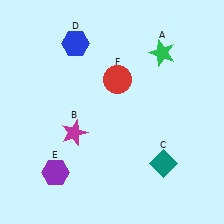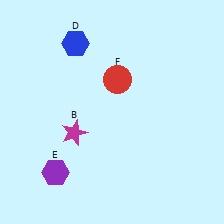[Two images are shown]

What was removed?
The green star (A), the teal diamond (C) were removed in Image 2.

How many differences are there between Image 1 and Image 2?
There are 2 differences between the two images.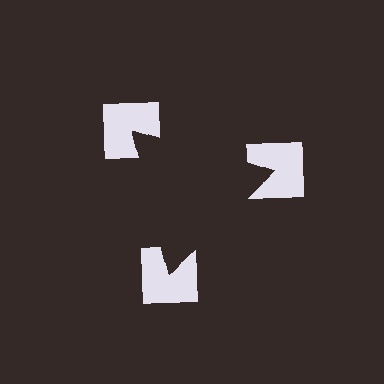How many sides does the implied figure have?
3 sides.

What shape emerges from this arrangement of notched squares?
An illusory triangle — its edges are inferred from the aligned wedge cuts in the notched squares, not physically drawn.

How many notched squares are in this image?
There are 3 — one at each vertex of the illusory triangle.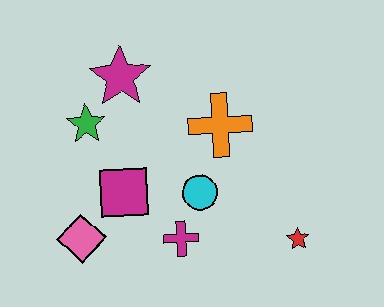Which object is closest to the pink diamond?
The magenta square is closest to the pink diamond.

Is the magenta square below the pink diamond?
No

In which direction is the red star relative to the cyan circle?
The red star is to the right of the cyan circle.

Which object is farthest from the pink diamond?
The red star is farthest from the pink diamond.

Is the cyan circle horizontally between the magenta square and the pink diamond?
No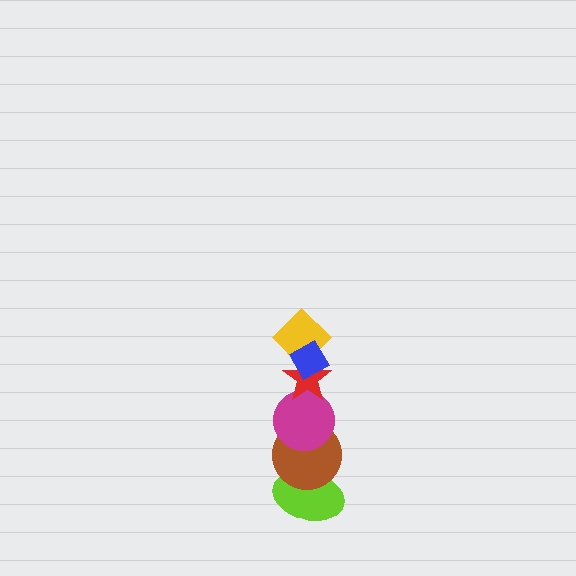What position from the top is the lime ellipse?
The lime ellipse is 6th from the top.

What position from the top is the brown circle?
The brown circle is 5th from the top.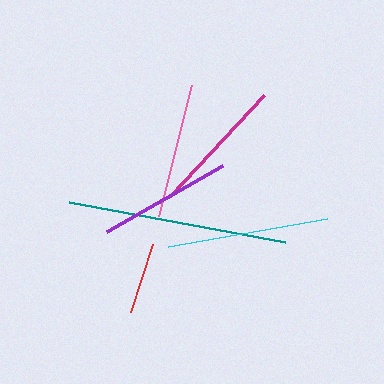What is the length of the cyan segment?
The cyan segment is approximately 162 pixels long.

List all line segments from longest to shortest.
From longest to shortest: teal, cyan, magenta, pink, purple, red.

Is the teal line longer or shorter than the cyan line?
The teal line is longer than the cyan line.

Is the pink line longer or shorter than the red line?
The pink line is longer than the red line.